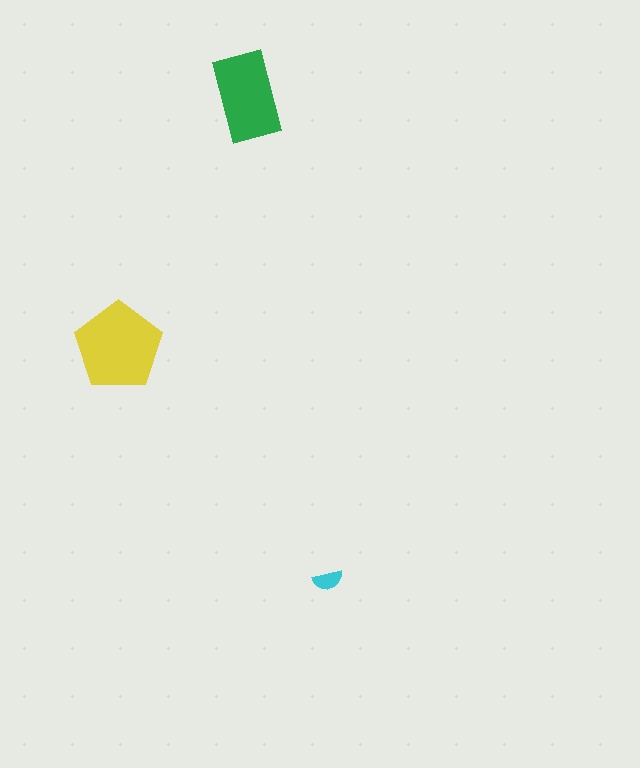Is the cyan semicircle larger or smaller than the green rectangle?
Smaller.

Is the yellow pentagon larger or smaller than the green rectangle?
Larger.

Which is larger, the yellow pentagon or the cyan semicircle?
The yellow pentagon.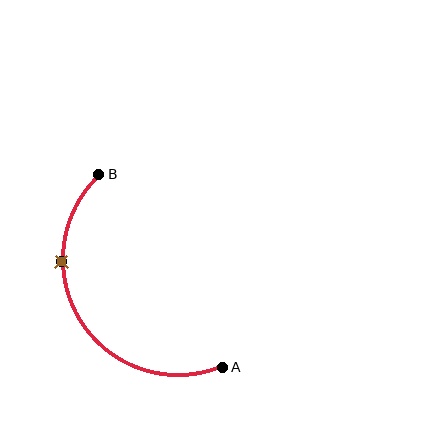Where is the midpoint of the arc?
The arc midpoint is the point on the curve farthest from the straight line joining A and B. It sits to the left of that line.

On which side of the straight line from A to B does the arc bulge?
The arc bulges to the left of the straight line connecting A and B.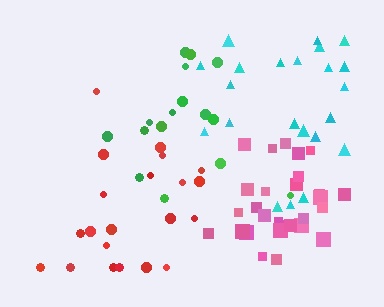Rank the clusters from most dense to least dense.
pink, cyan, red, green.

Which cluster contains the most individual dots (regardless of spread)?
Pink (28).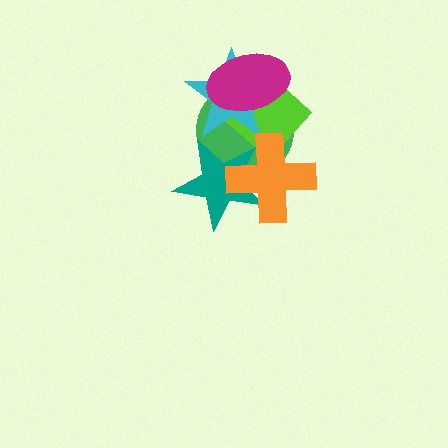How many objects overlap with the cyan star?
4 objects overlap with the cyan star.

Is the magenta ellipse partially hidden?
No, no other shape covers it.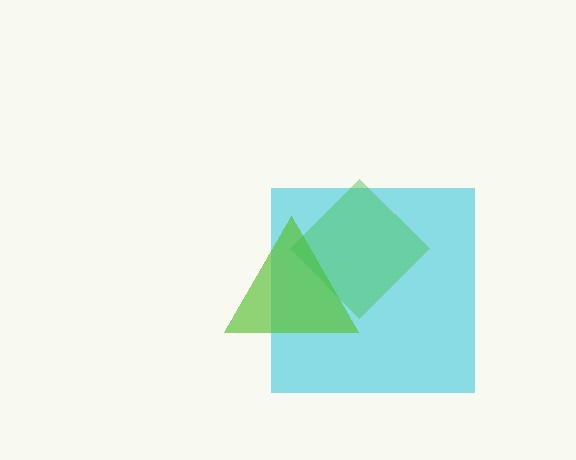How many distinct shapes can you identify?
There are 3 distinct shapes: a cyan square, a lime triangle, a green diamond.